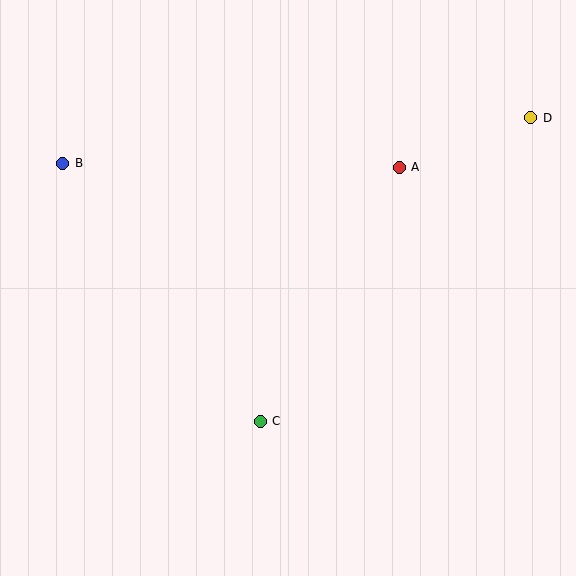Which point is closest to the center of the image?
Point C at (260, 421) is closest to the center.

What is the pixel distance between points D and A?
The distance between D and A is 141 pixels.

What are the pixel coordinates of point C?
Point C is at (260, 421).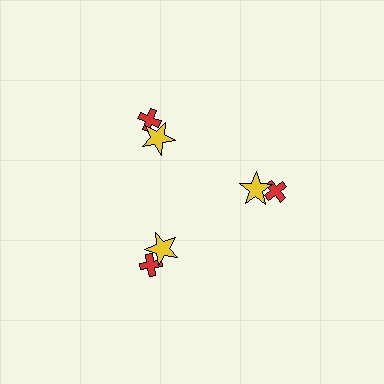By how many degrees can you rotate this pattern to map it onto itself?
The pattern maps onto itself every 120 degrees of rotation.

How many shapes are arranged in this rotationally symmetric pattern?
There are 6 shapes, arranged in 3 groups of 2.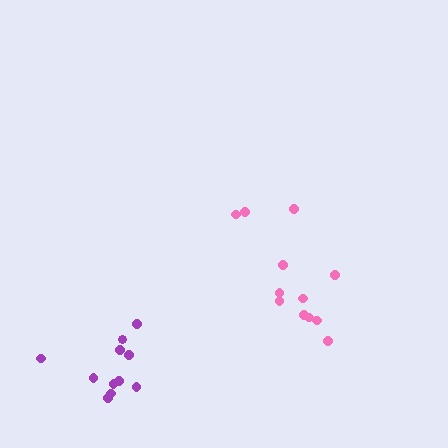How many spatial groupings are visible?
There are 2 spatial groupings.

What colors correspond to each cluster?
The clusters are colored: pink, purple.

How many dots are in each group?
Group 1: 12 dots, Group 2: 11 dots (23 total).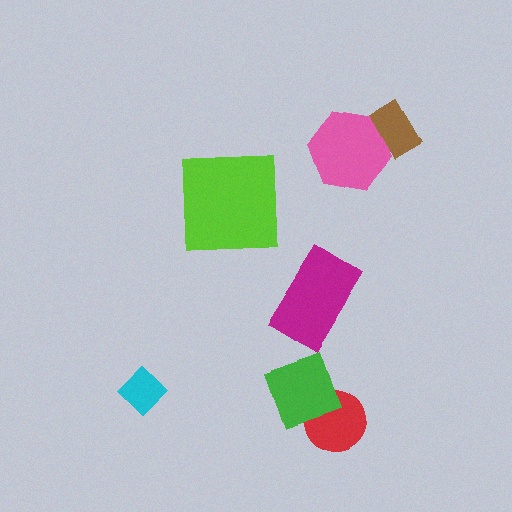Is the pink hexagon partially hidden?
Yes, it is partially covered by another shape.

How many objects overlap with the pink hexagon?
1 object overlaps with the pink hexagon.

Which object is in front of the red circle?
The green diamond is in front of the red circle.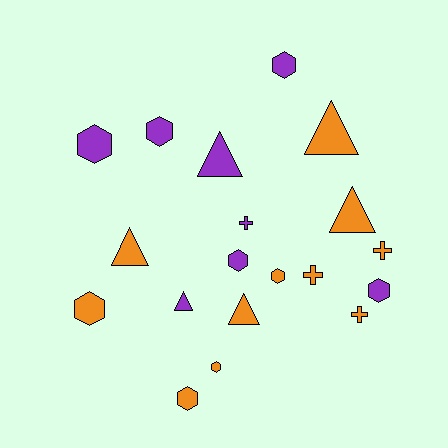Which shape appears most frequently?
Hexagon, with 9 objects.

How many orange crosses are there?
There are 3 orange crosses.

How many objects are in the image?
There are 19 objects.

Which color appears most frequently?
Orange, with 11 objects.